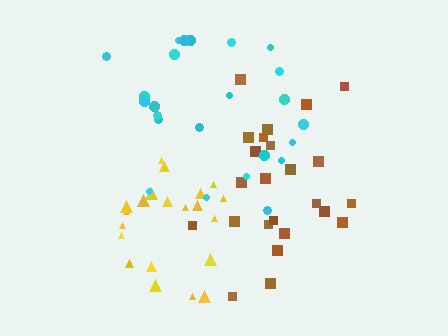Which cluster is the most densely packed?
Yellow.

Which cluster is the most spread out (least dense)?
Cyan.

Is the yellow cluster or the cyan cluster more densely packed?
Yellow.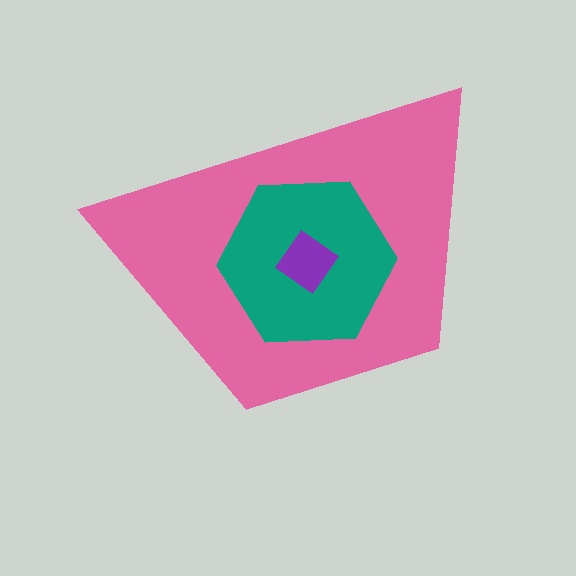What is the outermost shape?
The pink trapezoid.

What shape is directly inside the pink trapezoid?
The teal hexagon.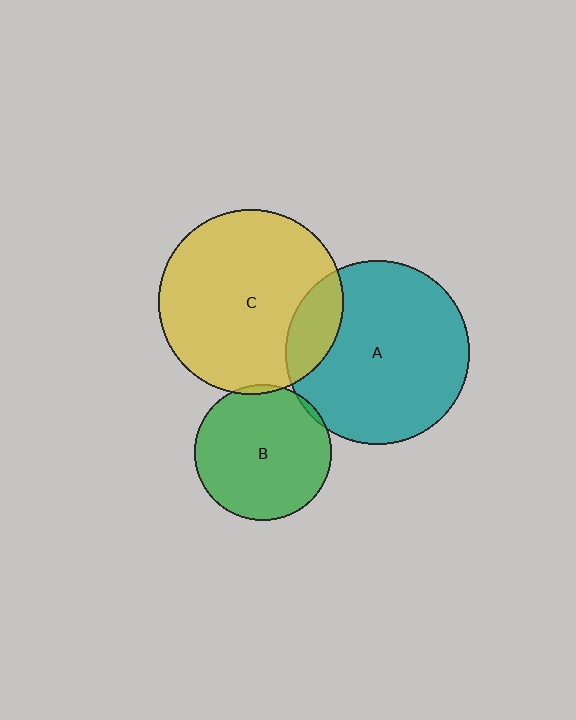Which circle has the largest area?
Circle C (yellow).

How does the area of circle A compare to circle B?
Approximately 1.8 times.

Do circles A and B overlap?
Yes.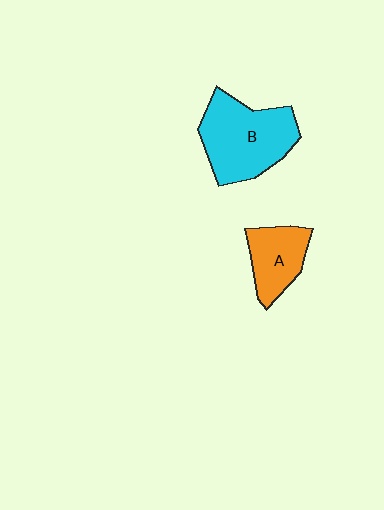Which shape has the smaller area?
Shape A (orange).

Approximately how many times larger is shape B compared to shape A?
Approximately 1.8 times.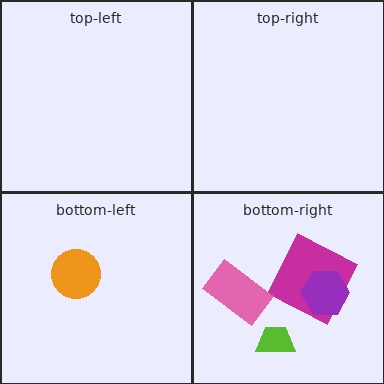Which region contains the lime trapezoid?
The bottom-right region.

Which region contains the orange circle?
The bottom-left region.